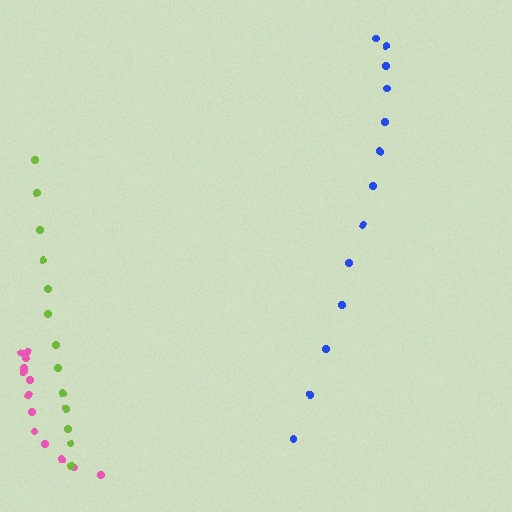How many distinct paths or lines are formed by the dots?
There are 3 distinct paths.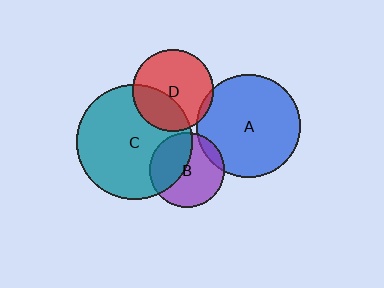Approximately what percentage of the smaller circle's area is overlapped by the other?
Approximately 10%.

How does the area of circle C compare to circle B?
Approximately 2.4 times.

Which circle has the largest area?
Circle C (teal).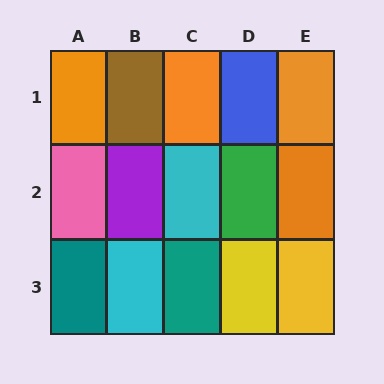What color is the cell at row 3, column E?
Yellow.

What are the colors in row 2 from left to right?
Pink, purple, cyan, green, orange.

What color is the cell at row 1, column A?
Orange.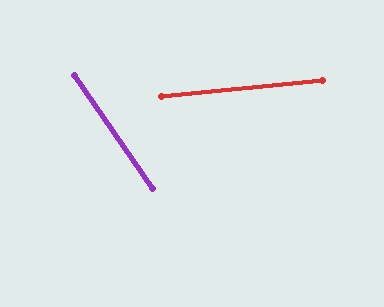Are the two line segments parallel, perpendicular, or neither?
Neither parallel nor perpendicular — they differ by about 61°.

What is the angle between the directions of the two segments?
Approximately 61 degrees.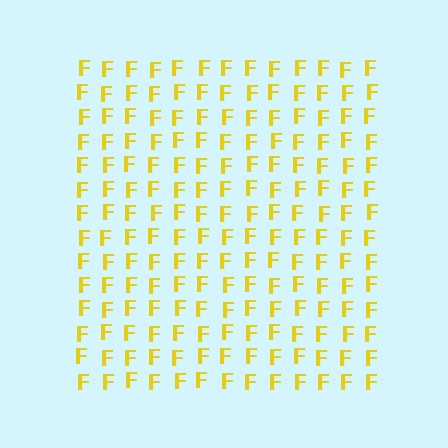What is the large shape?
The large shape is a square.